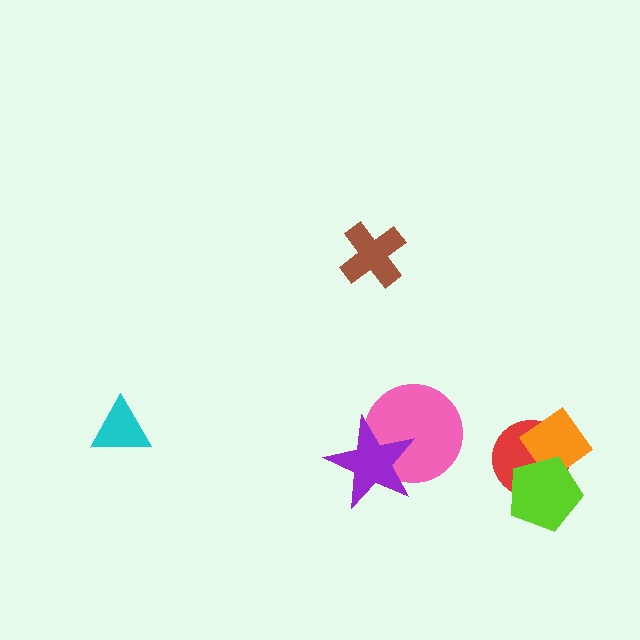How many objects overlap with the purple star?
1 object overlaps with the purple star.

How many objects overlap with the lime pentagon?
2 objects overlap with the lime pentagon.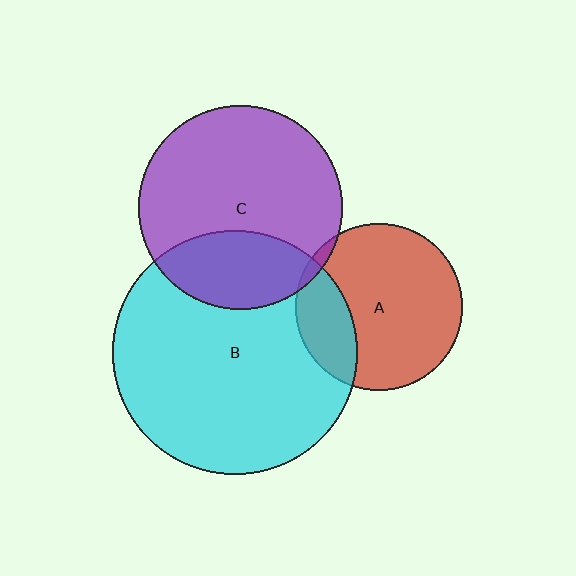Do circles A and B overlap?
Yes.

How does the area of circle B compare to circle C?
Approximately 1.4 times.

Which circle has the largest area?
Circle B (cyan).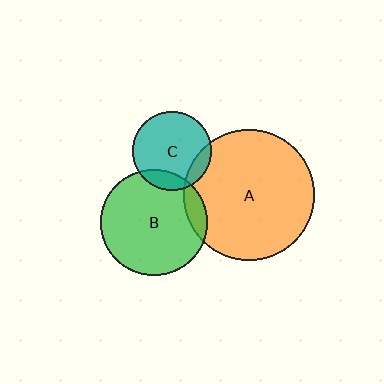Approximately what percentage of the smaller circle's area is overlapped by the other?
Approximately 15%.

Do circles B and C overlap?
Yes.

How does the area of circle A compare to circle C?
Approximately 2.7 times.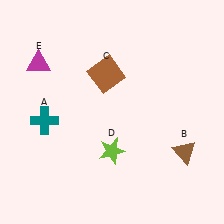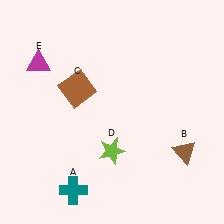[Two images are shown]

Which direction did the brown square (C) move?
The brown square (C) moved left.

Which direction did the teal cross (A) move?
The teal cross (A) moved down.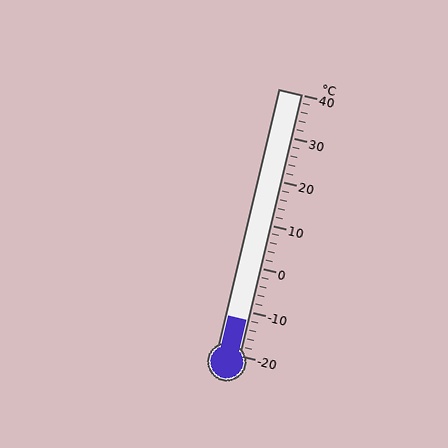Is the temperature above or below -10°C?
The temperature is below -10°C.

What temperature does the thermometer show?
The thermometer shows approximately -12°C.